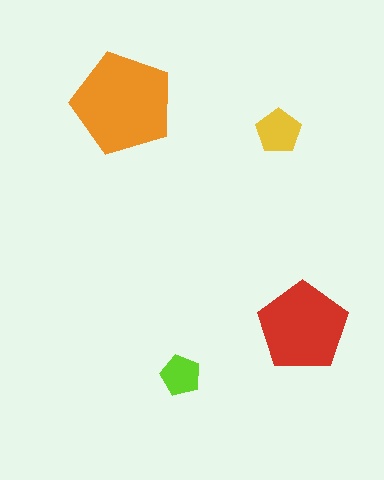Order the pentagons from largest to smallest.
the orange one, the red one, the yellow one, the lime one.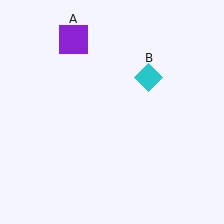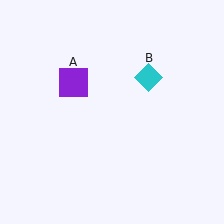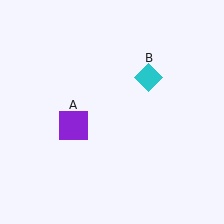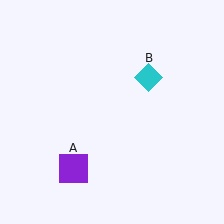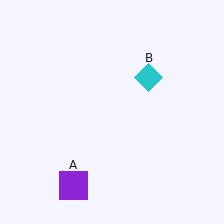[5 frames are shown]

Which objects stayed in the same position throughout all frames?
Cyan diamond (object B) remained stationary.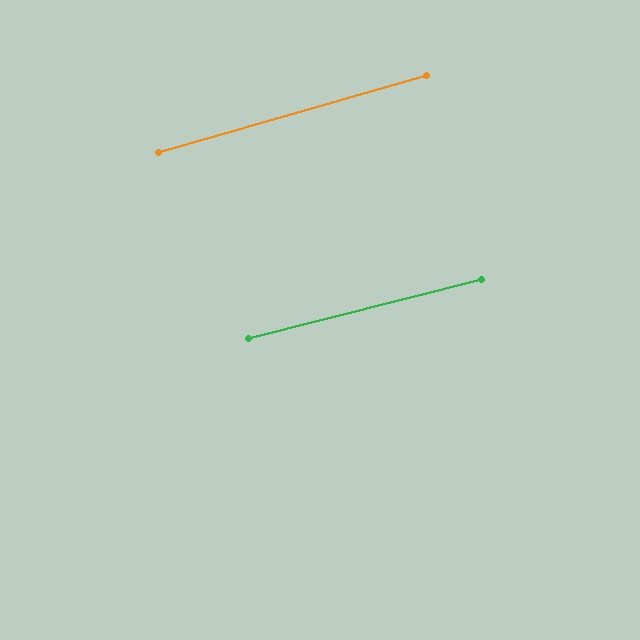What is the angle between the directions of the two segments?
Approximately 2 degrees.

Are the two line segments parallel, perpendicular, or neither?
Parallel — their directions differ by only 1.7°.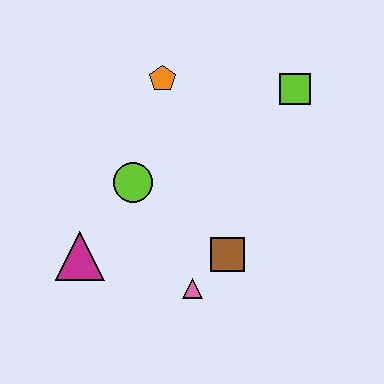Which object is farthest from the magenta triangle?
The lime square is farthest from the magenta triangle.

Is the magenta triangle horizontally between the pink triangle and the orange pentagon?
No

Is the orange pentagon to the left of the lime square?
Yes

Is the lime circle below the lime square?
Yes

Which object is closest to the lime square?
The orange pentagon is closest to the lime square.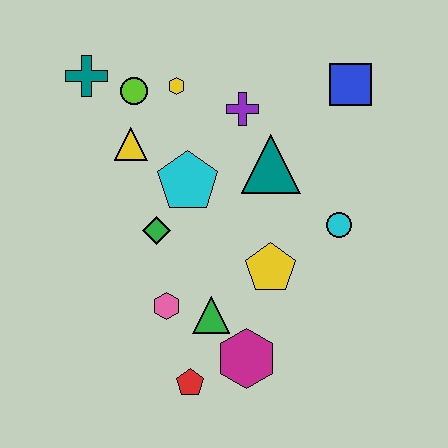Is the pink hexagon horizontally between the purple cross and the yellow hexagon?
No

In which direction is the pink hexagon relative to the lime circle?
The pink hexagon is below the lime circle.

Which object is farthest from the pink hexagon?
The blue square is farthest from the pink hexagon.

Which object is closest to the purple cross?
The teal triangle is closest to the purple cross.